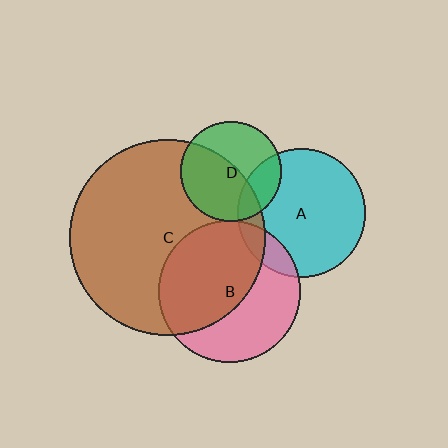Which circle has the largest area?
Circle C (brown).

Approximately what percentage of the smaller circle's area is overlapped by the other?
Approximately 5%.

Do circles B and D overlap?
Yes.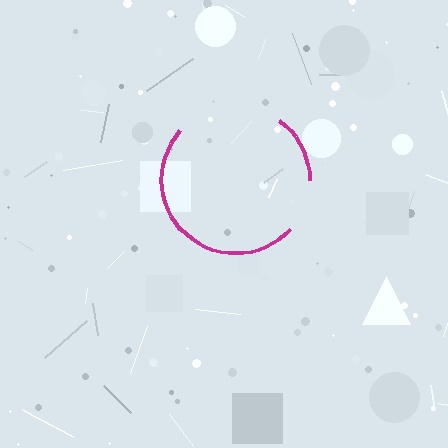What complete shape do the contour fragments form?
The contour fragments form a circle.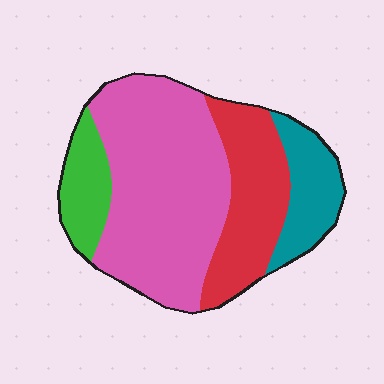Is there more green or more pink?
Pink.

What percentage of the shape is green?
Green takes up about one eighth (1/8) of the shape.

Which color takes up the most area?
Pink, at roughly 50%.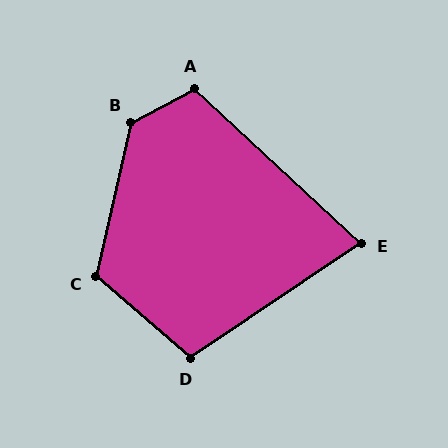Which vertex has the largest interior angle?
B, at approximately 130 degrees.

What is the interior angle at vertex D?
Approximately 105 degrees (obtuse).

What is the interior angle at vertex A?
Approximately 110 degrees (obtuse).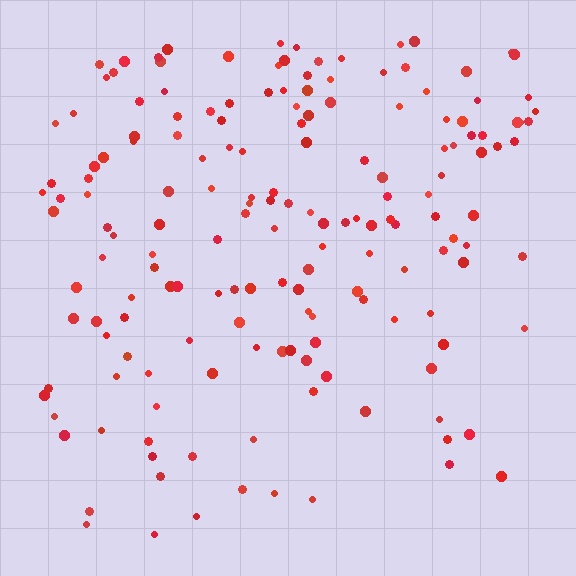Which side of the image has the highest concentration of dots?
The top.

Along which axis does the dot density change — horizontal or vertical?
Vertical.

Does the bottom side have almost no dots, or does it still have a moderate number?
Still a moderate number, just noticeably fewer than the top.